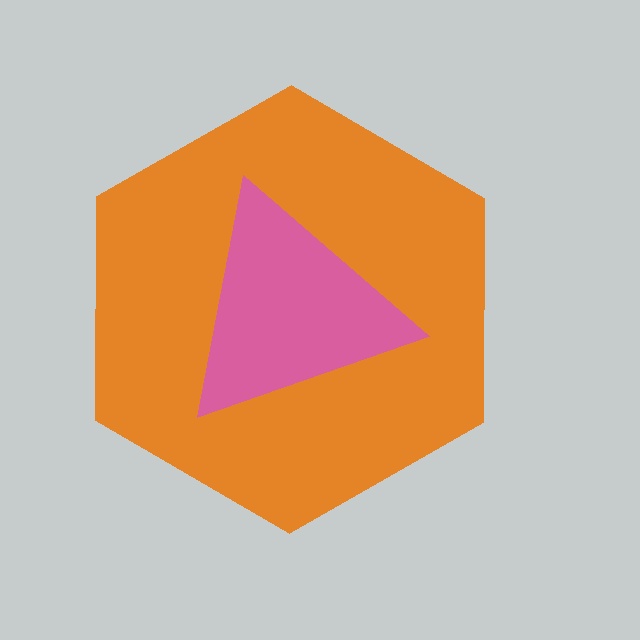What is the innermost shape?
The pink triangle.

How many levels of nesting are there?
2.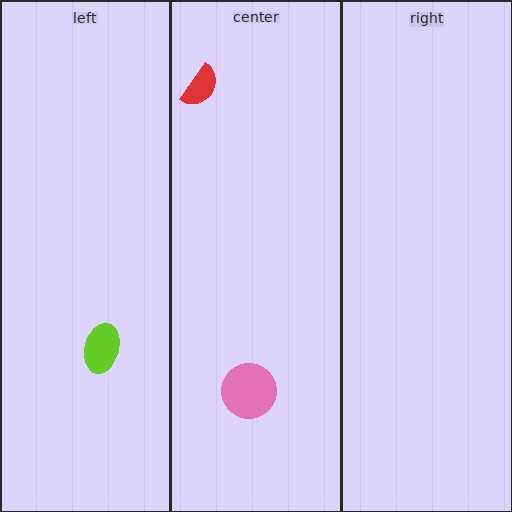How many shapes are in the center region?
2.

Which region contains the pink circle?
The center region.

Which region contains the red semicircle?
The center region.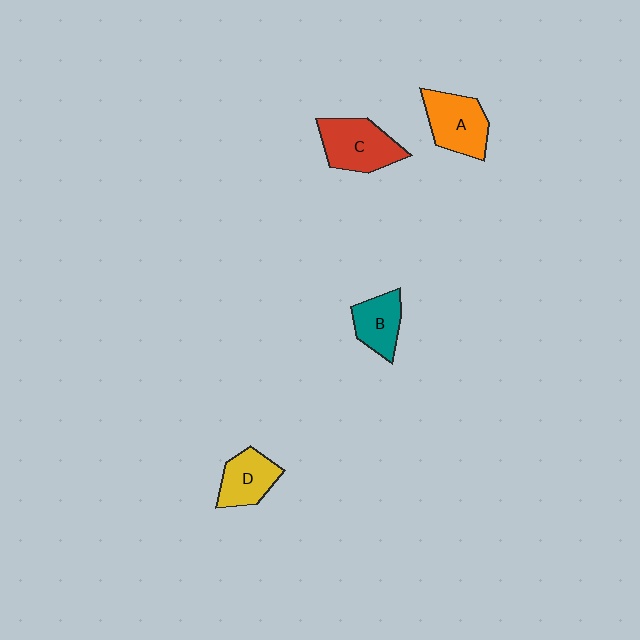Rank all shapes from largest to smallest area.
From largest to smallest: C (red), A (orange), D (yellow), B (teal).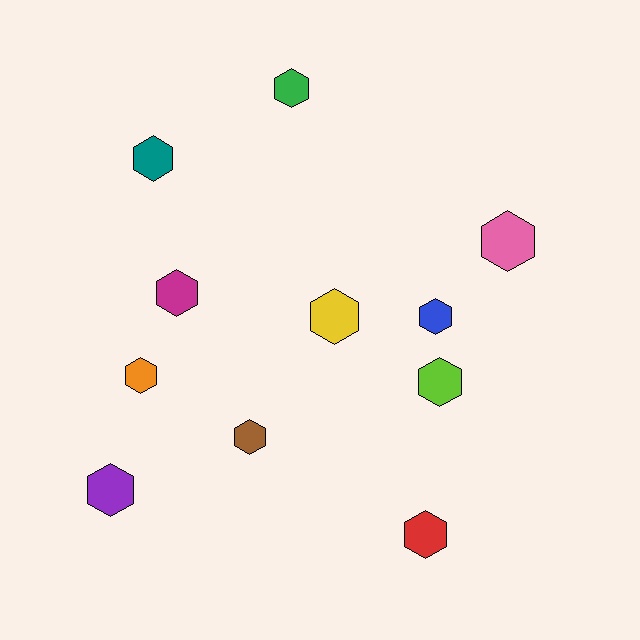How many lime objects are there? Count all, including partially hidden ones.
There is 1 lime object.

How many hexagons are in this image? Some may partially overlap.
There are 11 hexagons.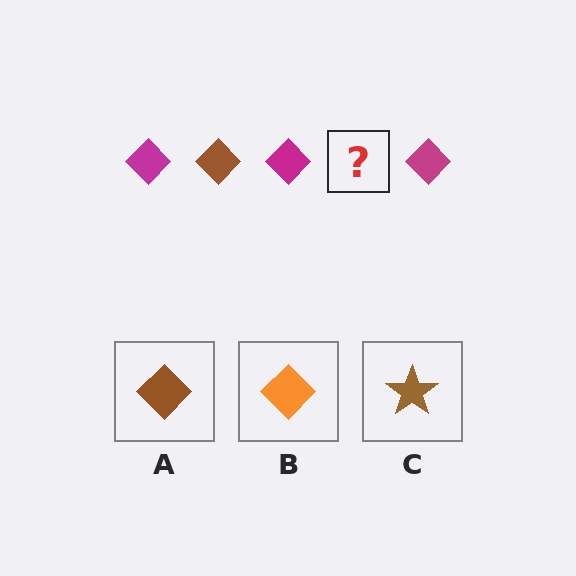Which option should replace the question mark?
Option A.